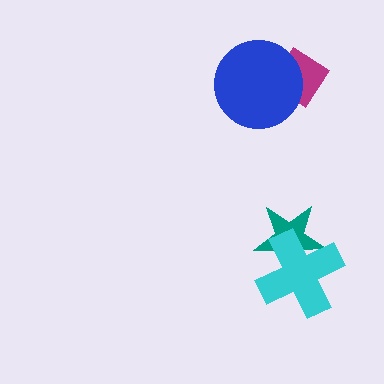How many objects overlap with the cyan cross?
1 object overlaps with the cyan cross.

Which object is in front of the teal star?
The cyan cross is in front of the teal star.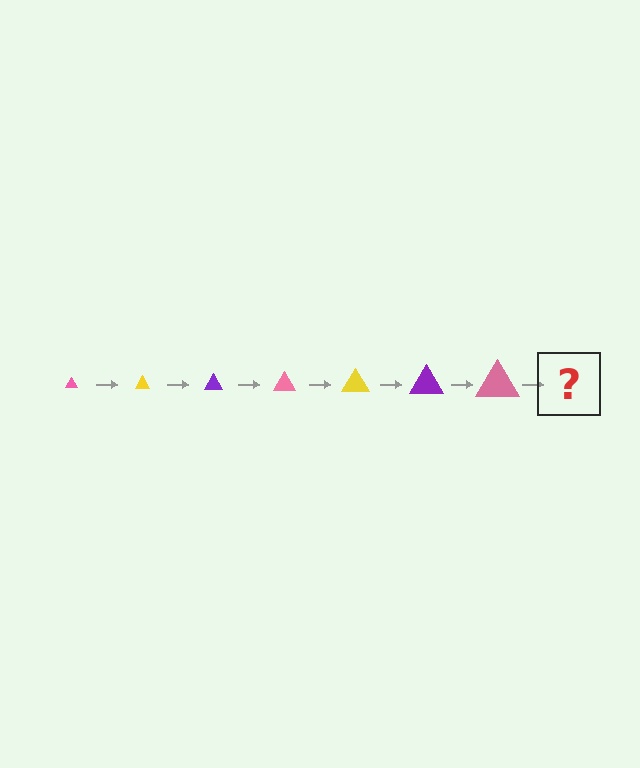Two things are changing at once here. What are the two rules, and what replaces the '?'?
The two rules are that the triangle grows larger each step and the color cycles through pink, yellow, and purple. The '?' should be a yellow triangle, larger than the previous one.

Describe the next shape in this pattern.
It should be a yellow triangle, larger than the previous one.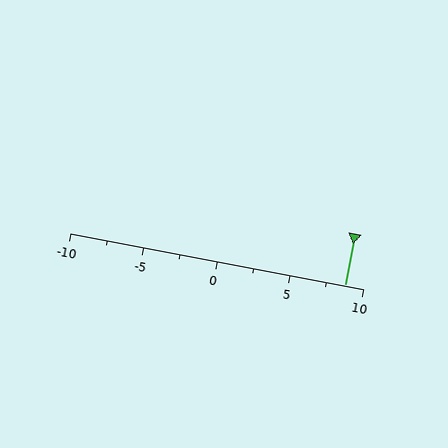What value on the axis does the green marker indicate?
The marker indicates approximately 8.8.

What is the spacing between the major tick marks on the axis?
The major ticks are spaced 5 apart.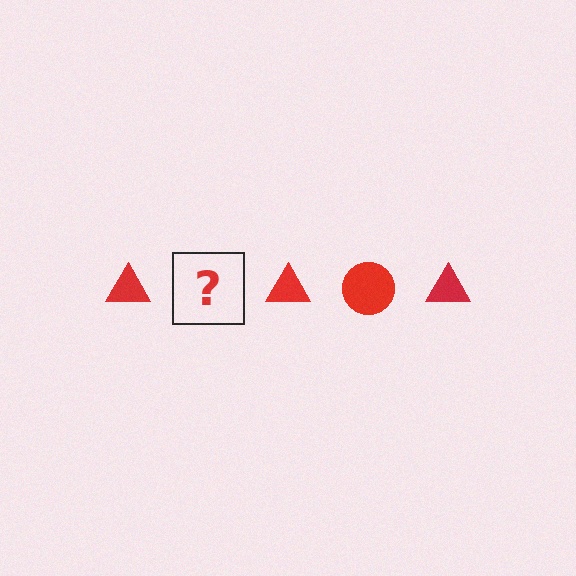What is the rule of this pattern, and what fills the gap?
The rule is that the pattern cycles through triangle, circle shapes in red. The gap should be filled with a red circle.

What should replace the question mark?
The question mark should be replaced with a red circle.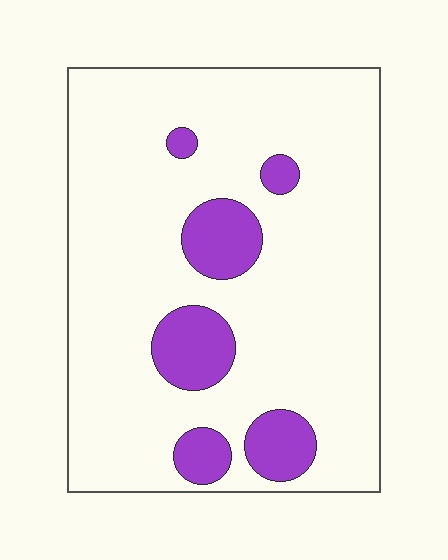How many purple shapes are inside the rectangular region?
6.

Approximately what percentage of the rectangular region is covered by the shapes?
Approximately 15%.